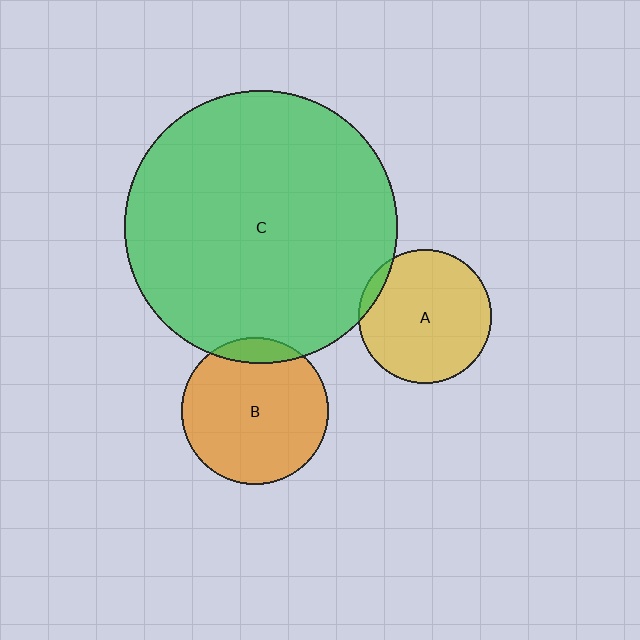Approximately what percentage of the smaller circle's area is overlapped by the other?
Approximately 10%.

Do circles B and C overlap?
Yes.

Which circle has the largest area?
Circle C (green).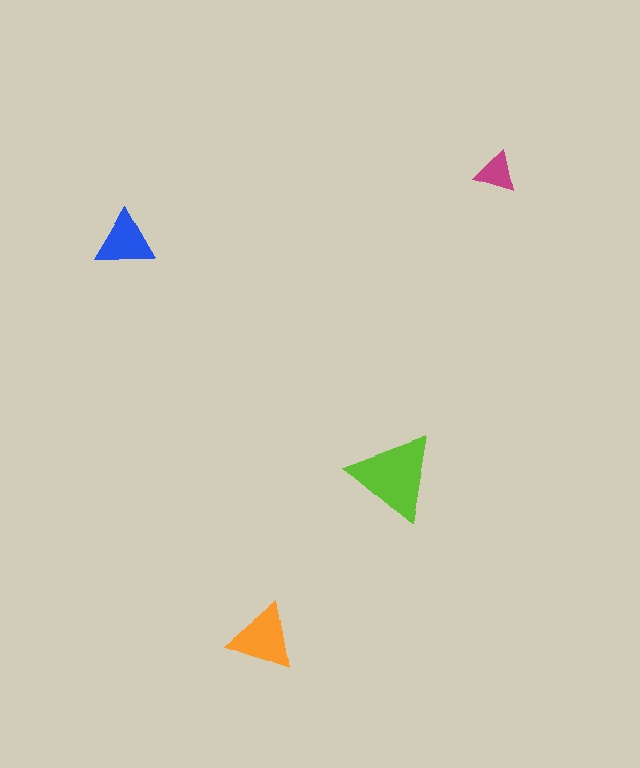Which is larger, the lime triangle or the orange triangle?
The lime one.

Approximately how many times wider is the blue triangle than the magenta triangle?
About 1.5 times wider.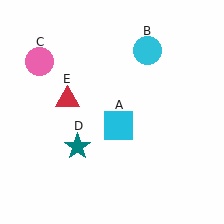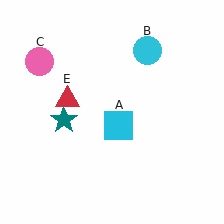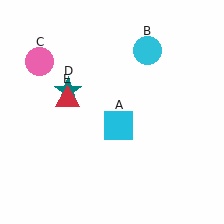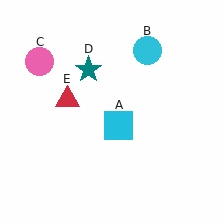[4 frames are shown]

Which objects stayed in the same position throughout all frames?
Cyan square (object A) and cyan circle (object B) and pink circle (object C) and red triangle (object E) remained stationary.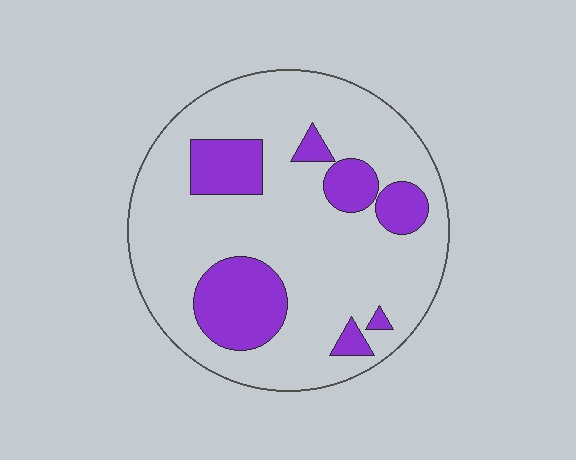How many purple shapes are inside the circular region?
7.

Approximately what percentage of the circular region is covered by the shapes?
Approximately 20%.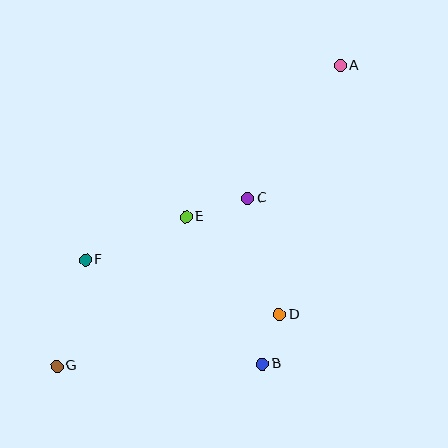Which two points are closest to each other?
Points B and D are closest to each other.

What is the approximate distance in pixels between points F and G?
The distance between F and G is approximately 110 pixels.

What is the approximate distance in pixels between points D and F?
The distance between D and F is approximately 201 pixels.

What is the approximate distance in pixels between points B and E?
The distance between B and E is approximately 166 pixels.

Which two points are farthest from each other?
Points A and G are farthest from each other.